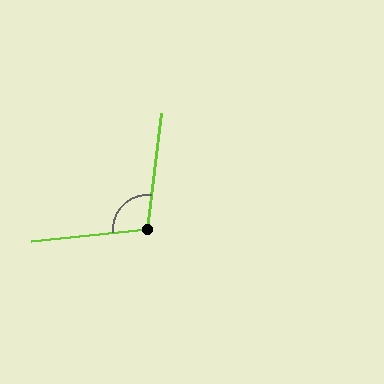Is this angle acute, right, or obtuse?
It is obtuse.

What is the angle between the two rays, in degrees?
Approximately 103 degrees.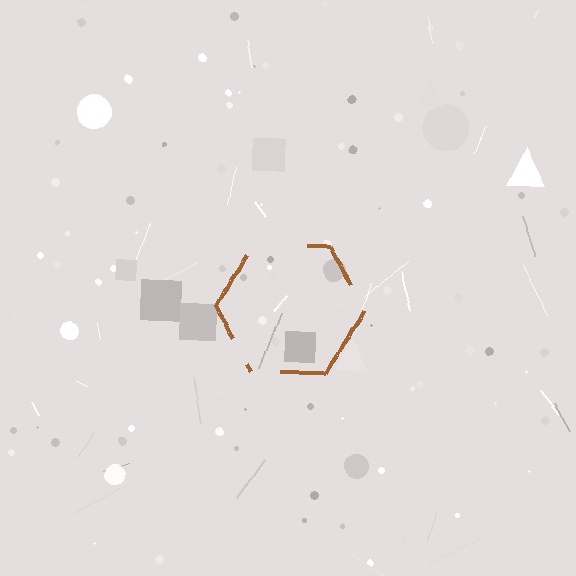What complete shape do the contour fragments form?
The contour fragments form a hexagon.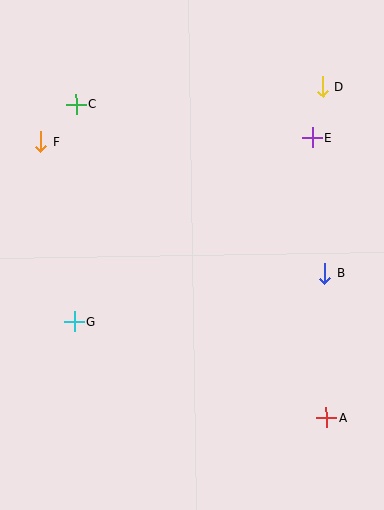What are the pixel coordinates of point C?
Point C is at (76, 104).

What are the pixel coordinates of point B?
Point B is at (325, 273).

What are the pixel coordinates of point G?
Point G is at (75, 322).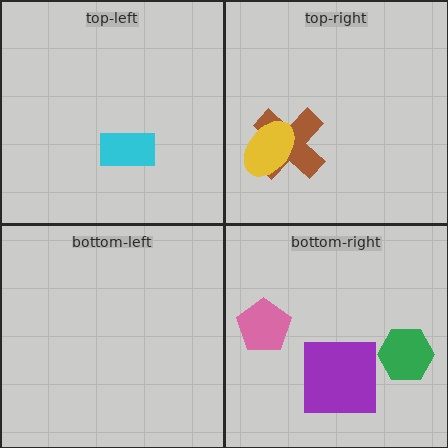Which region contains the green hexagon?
The bottom-right region.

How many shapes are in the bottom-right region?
3.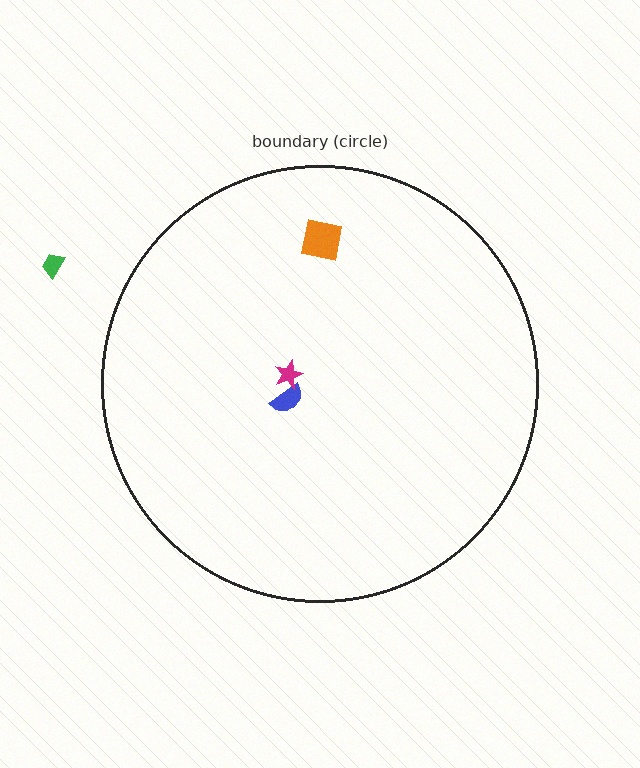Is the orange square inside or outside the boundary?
Inside.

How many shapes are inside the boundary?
3 inside, 1 outside.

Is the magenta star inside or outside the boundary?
Inside.